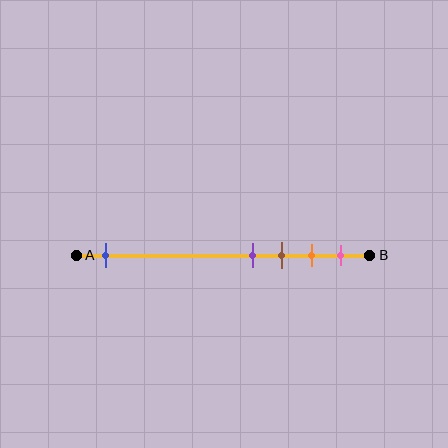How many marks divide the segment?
There are 5 marks dividing the segment.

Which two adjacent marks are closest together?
The purple and brown marks are the closest adjacent pair.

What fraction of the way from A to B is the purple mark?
The purple mark is approximately 60% (0.6) of the way from A to B.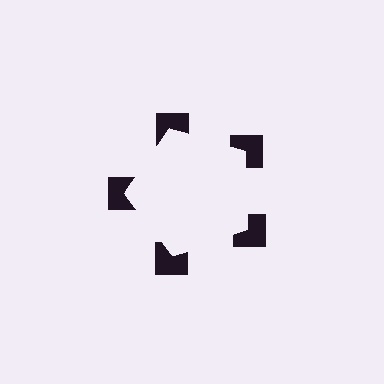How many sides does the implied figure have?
5 sides.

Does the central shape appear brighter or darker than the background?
It typically appears slightly brighter than the background, even though no actual brightness change is drawn.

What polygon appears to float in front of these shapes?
An illusory pentagon — its edges are inferred from the aligned wedge cuts in the notched squares, not physically drawn.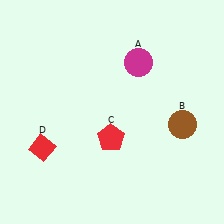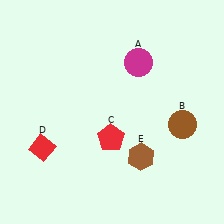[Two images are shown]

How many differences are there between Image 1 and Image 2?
There is 1 difference between the two images.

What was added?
A brown hexagon (E) was added in Image 2.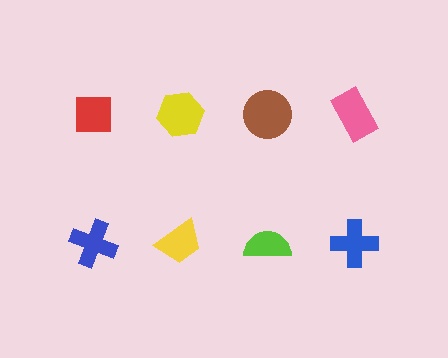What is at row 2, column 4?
A blue cross.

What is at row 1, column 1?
A red square.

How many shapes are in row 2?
4 shapes.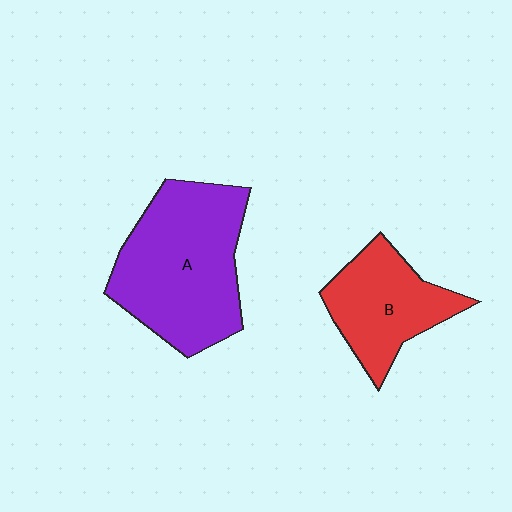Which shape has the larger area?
Shape A (purple).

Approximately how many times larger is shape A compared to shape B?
Approximately 1.6 times.